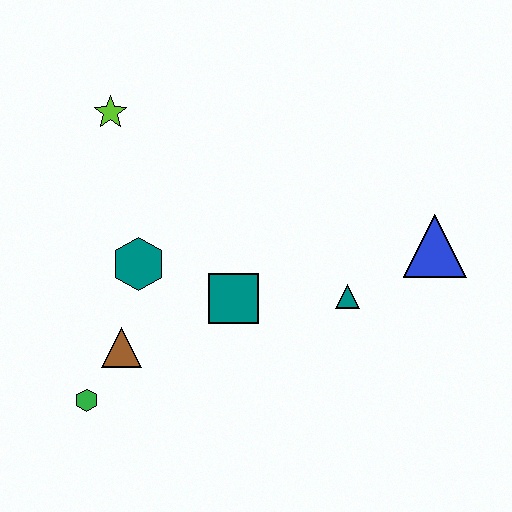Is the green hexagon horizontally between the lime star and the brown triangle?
No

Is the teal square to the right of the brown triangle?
Yes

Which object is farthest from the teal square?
The lime star is farthest from the teal square.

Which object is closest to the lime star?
The teal hexagon is closest to the lime star.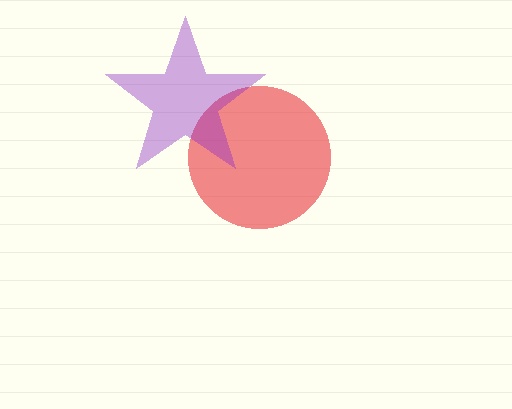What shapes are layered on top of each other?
The layered shapes are: a red circle, a purple star.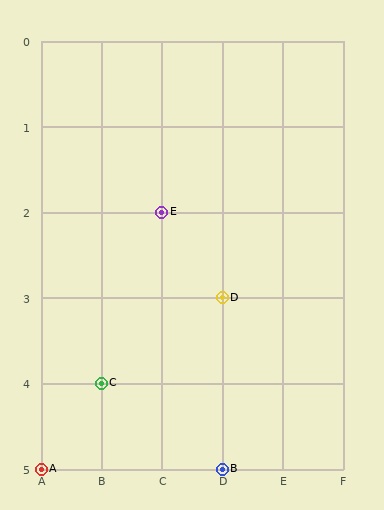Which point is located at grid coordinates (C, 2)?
Point E is at (C, 2).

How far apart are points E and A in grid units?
Points E and A are 2 columns and 3 rows apart (about 3.6 grid units diagonally).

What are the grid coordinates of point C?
Point C is at grid coordinates (B, 4).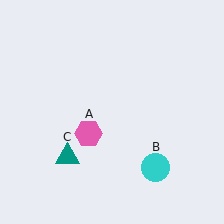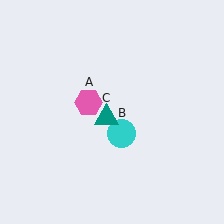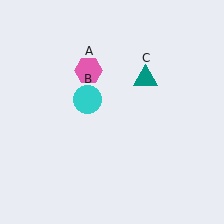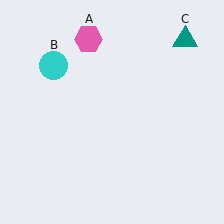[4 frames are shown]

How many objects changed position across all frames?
3 objects changed position: pink hexagon (object A), cyan circle (object B), teal triangle (object C).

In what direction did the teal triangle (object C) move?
The teal triangle (object C) moved up and to the right.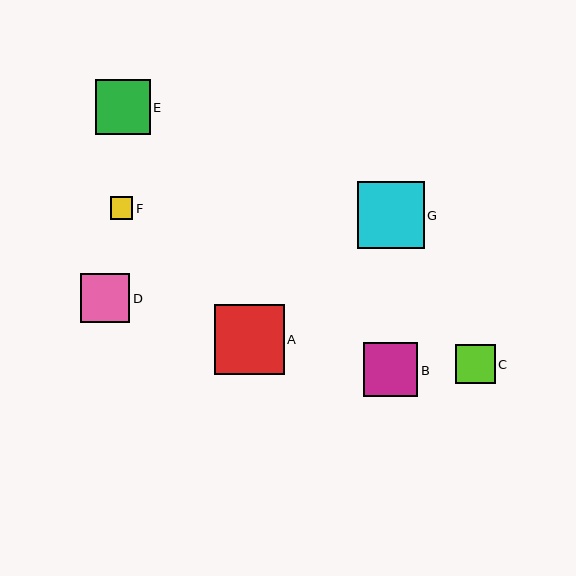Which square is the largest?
Square A is the largest with a size of approximately 70 pixels.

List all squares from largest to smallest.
From largest to smallest: A, G, E, B, D, C, F.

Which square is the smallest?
Square F is the smallest with a size of approximately 23 pixels.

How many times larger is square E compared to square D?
Square E is approximately 1.1 times the size of square D.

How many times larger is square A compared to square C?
Square A is approximately 1.8 times the size of square C.